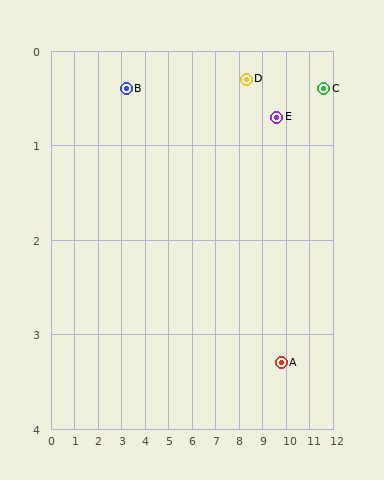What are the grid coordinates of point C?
Point C is at approximately (11.6, 0.4).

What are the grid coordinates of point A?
Point A is at approximately (9.8, 3.3).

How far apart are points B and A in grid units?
Points B and A are about 7.2 grid units apart.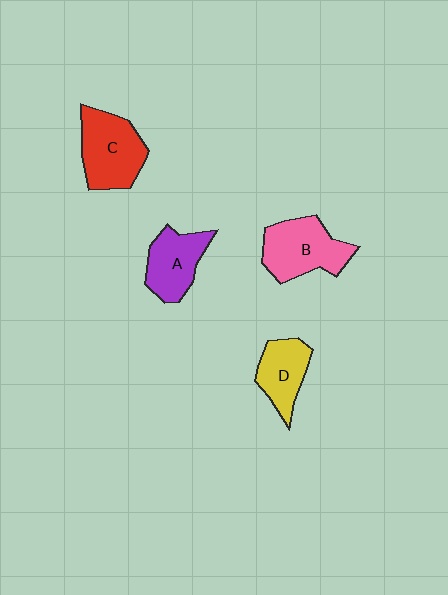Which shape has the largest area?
Shape C (red).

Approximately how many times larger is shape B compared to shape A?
Approximately 1.2 times.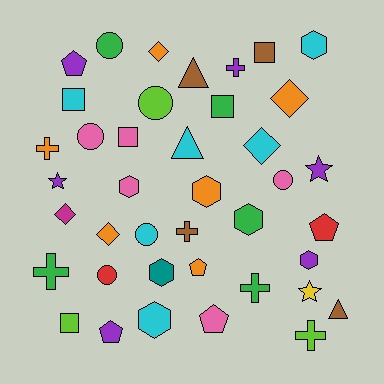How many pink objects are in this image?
There are 5 pink objects.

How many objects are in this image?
There are 40 objects.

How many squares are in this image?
There are 5 squares.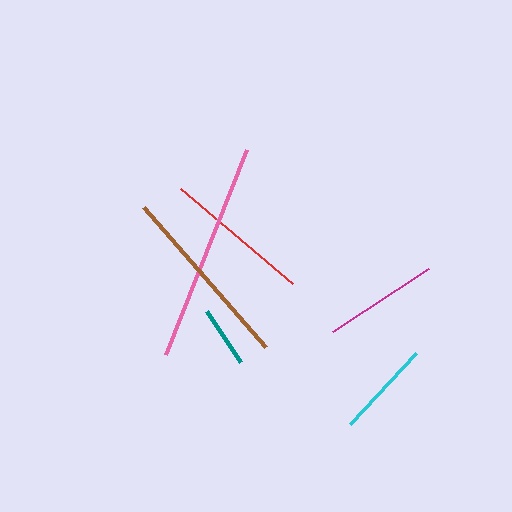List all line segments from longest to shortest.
From longest to shortest: pink, brown, red, magenta, cyan, teal.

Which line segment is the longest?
The pink line is the longest at approximately 220 pixels.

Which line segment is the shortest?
The teal line is the shortest at approximately 61 pixels.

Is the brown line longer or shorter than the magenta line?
The brown line is longer than the magenta line.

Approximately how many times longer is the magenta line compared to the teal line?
The magenta line is approximately 1.9 times the length of the teal line.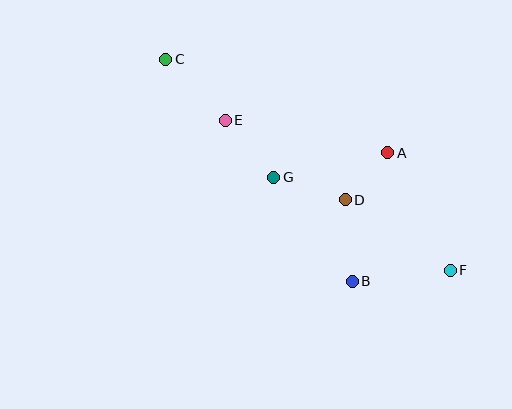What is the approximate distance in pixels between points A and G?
The distance between A and G is approximately 117 pixels.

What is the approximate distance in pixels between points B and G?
The distance between B and G is approximately 130 pixels.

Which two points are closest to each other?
Points A and D are closest to each other.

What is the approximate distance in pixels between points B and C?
The distance between B and C is approximately 290 pixels.